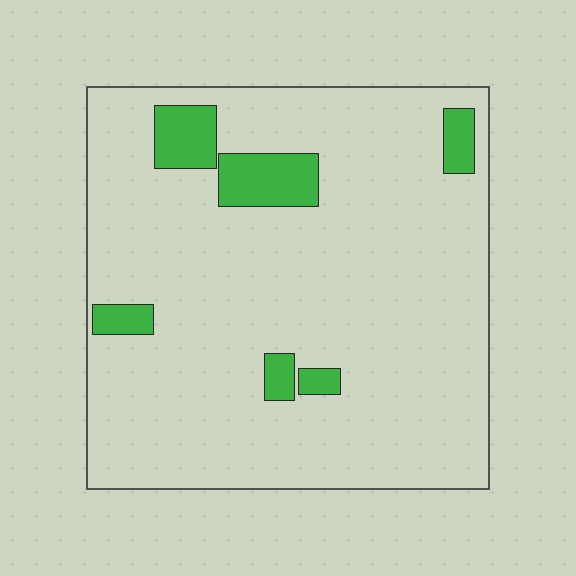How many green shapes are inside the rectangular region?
6.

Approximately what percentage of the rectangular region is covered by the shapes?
Approximately 10%.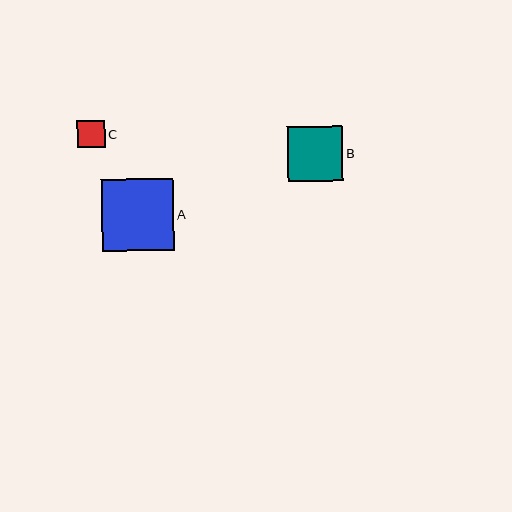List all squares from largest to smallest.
From largest to smallest: A, B, C.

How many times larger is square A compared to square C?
Square A is approximately 2.7 times the size of square C.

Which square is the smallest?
Square C is the smallest with a size of approximately 27 pixels.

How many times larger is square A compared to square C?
Square A is approximately 2.7 times the size of square C.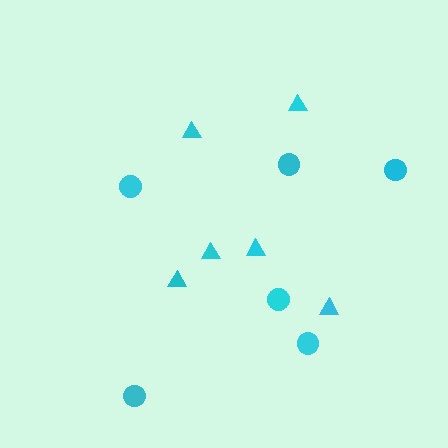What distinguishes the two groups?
There are 2 groups: one group of circles (6) and one group of triangles (6).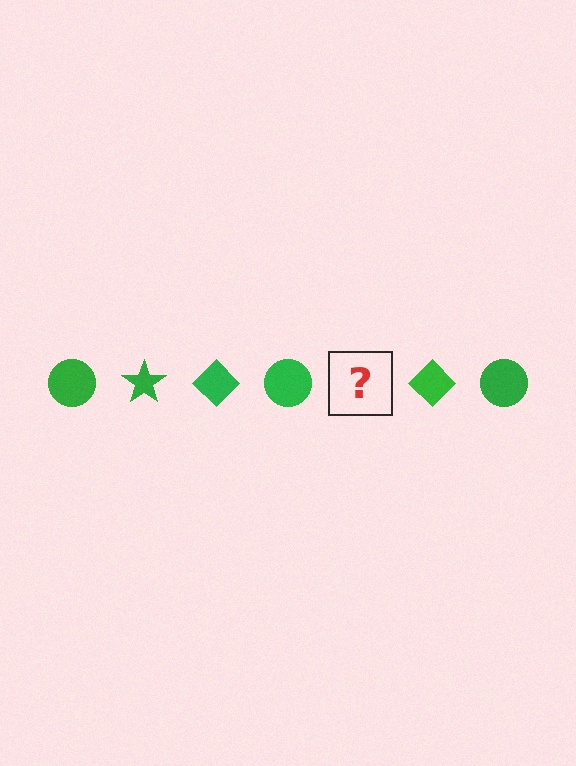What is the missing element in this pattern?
The missing element is a green star.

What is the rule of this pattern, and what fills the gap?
The rule is that the pattern cycles through circle, star, diamond shapes in green. The gap should be filled with a green star.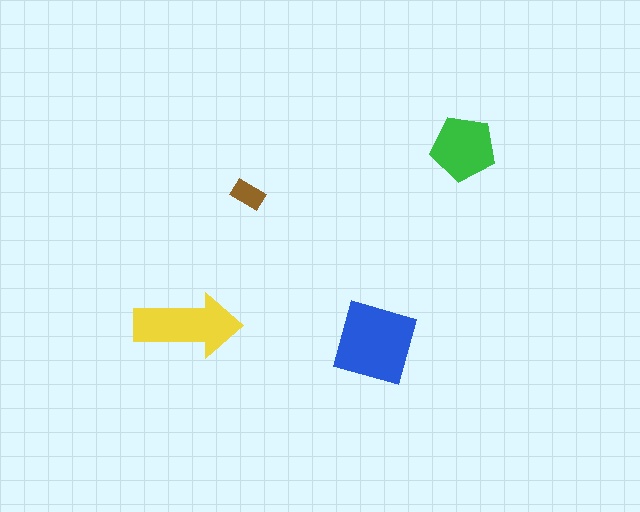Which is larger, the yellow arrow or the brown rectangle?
The yellow arrow.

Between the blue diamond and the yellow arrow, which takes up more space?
The blue diamond.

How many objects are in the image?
There are 4 objects in the image.